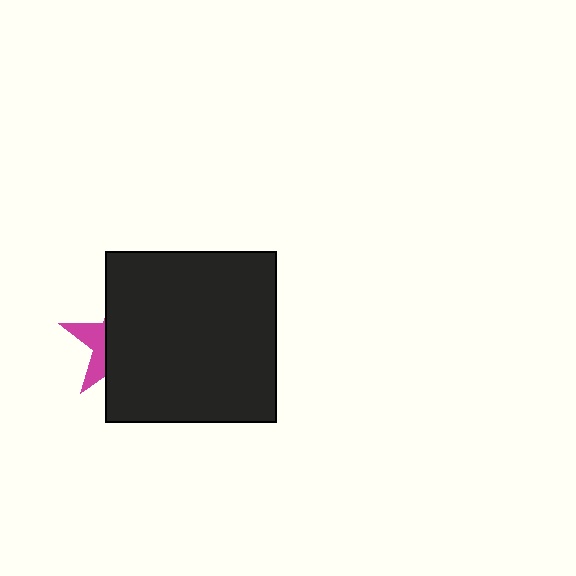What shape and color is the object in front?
The object in front is a black square.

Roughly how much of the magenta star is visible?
A small part of it is visible (roughly 30%).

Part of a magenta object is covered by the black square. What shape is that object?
It is a star.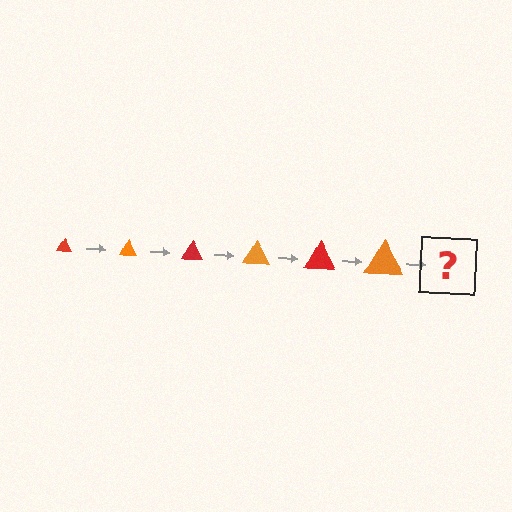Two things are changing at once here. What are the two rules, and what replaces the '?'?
The two rules are that the triangle grows larger each step and the color cycles through red and orange. The '?' should be a red triangle, larger than the previous one.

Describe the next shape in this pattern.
It should be a red triangle, larger than the previous one.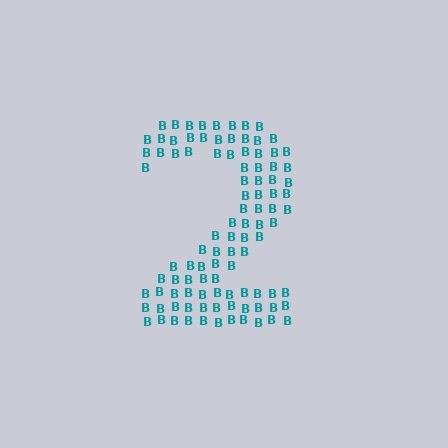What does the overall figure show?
The overall figure shows the digit 2.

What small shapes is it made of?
It is made of small letter B's.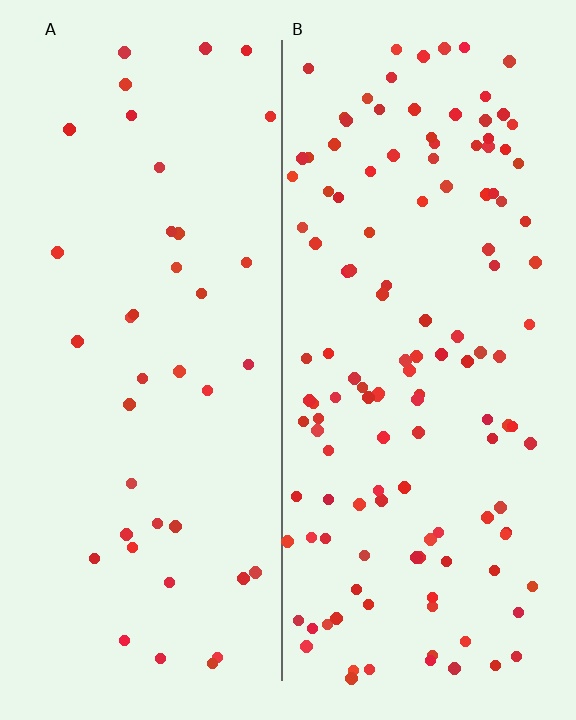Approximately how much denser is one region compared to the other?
Approximately 3.2× — region B over region A.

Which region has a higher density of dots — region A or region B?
B (the right).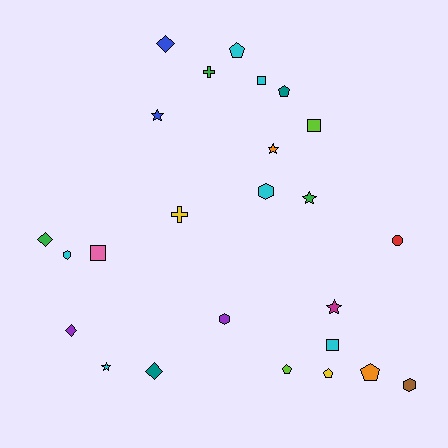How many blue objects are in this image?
There are 2 blue objects.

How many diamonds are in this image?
There are 4 diamonds.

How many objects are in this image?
There are 25 objects.